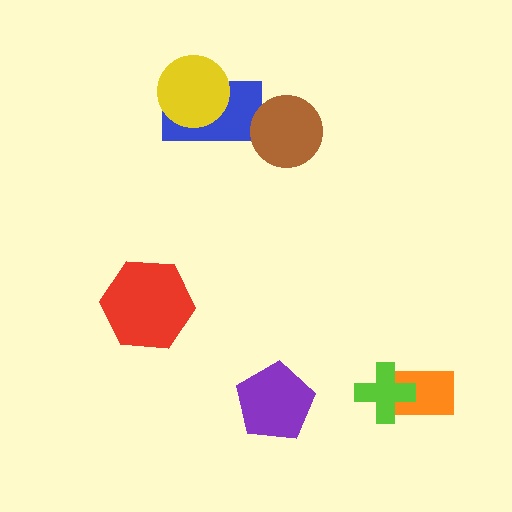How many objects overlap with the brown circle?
0 objects overlap with the brown circle.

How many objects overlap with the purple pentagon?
0 objects overlap with the purple pentagon.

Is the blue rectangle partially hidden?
Yes, it is partially covered by another shape.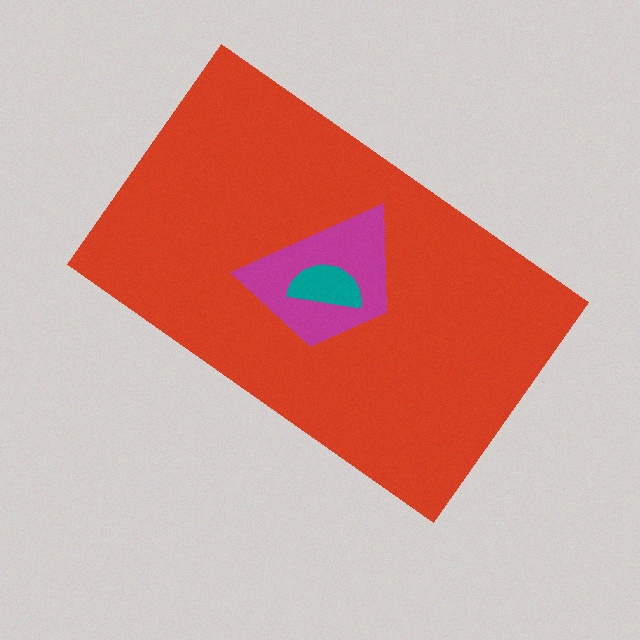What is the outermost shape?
The red rectangle.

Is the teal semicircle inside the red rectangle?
Yes.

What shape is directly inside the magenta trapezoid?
The teal semicircle.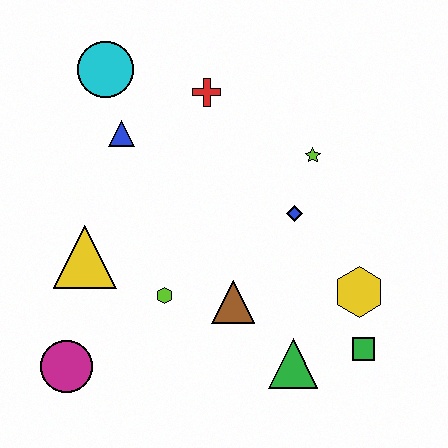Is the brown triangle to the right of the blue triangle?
Yes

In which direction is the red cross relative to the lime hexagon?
The red cross is above the lime hexagon.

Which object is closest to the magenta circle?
The yellow triangle is closest to the magenta circle.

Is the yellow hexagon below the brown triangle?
No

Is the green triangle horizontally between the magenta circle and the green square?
Yes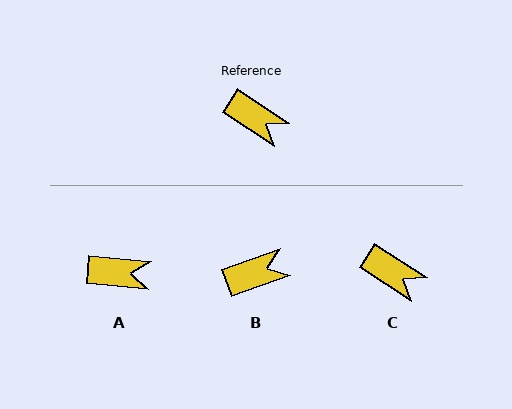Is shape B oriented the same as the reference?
No, it is off by about 53 degrees.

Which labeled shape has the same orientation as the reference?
C.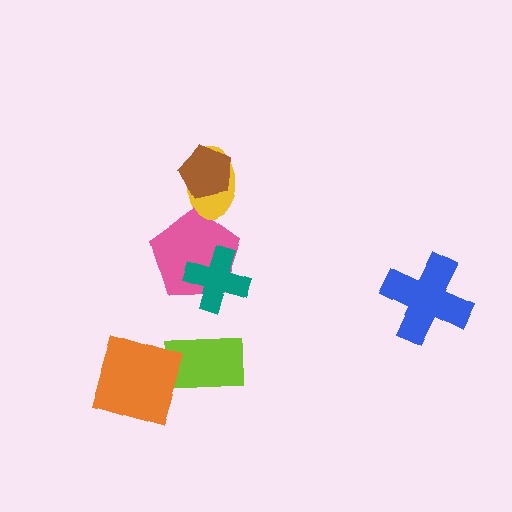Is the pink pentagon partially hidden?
Yes, it is partially covered by another shape.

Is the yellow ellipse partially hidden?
Yes, it is partially covered by another shape.